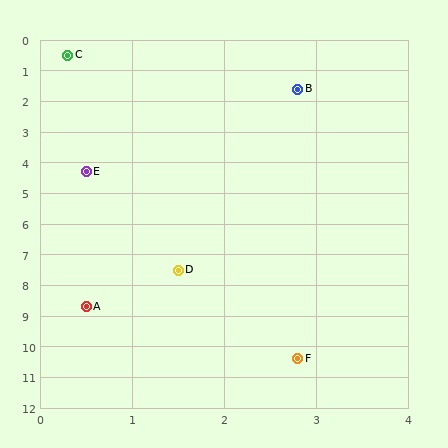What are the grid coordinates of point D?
Point D is at approximately (1.5, 7.5).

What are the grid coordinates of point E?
Point E is at approximately (0.5, 4.3).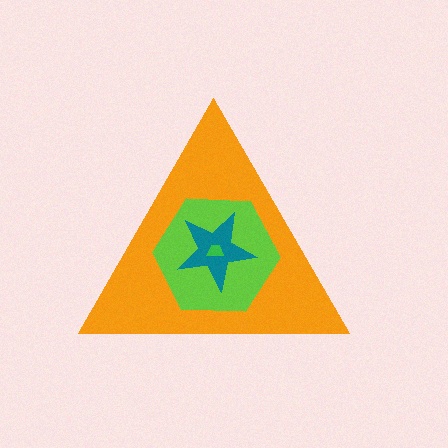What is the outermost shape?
The orange triangle.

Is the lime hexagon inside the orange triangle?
Yes.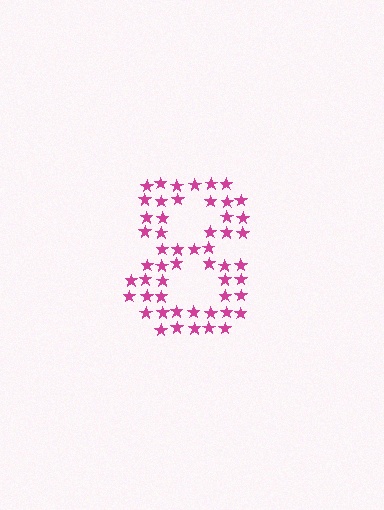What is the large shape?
The large shape is the digit 8.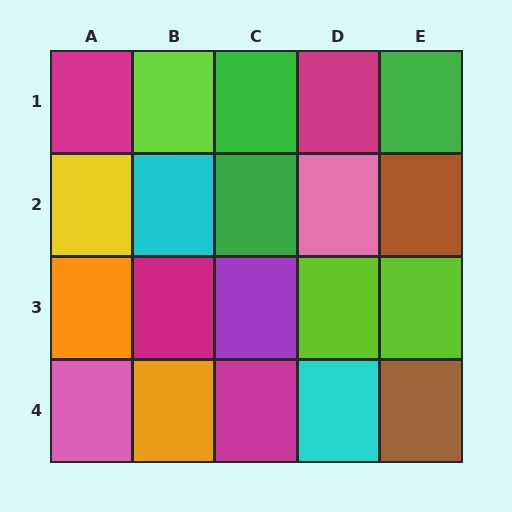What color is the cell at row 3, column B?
Magenta.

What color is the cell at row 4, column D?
Cyan.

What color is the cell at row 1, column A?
Magenta.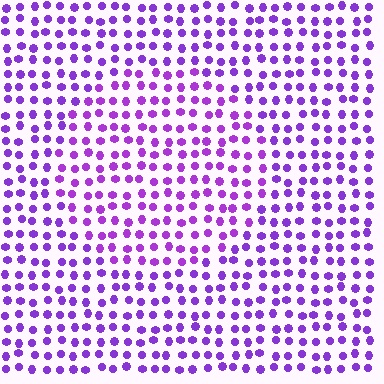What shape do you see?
I see a circle.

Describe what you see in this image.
The image is filled with small purple elements in a uniform arrangement. A circle-shaped region is visible where the elements are tinted to a slightly different hue, forming a subtle color boundary.